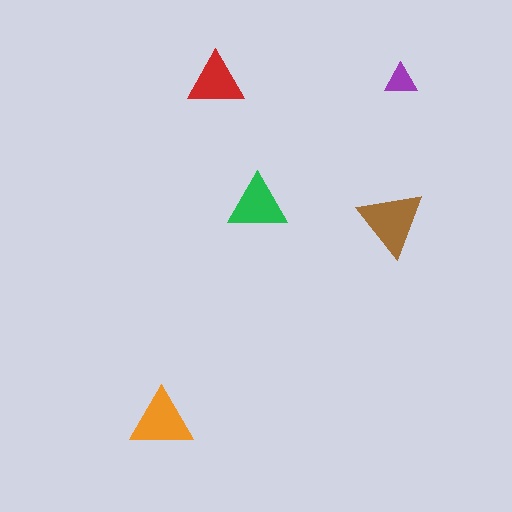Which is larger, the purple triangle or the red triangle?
The red one.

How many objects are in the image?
There are 5 objects in the image.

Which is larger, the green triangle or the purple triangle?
The green one.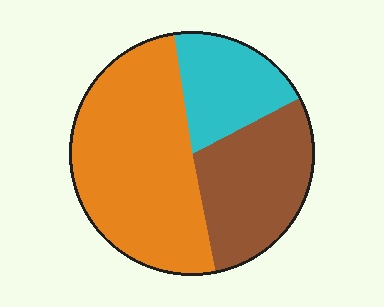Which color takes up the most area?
Orange, at roughly 50%.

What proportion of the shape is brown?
Brown covers roughly 30% of the shape.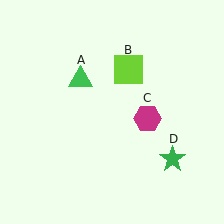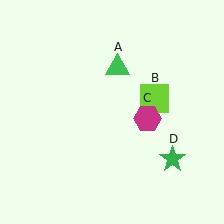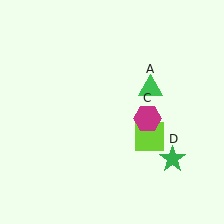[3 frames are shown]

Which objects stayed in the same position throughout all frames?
Magenta hexagon (object C) and green star (object D) remained stationary.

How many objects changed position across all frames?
2 objects changed position: green triangle (object A), lime square (object B).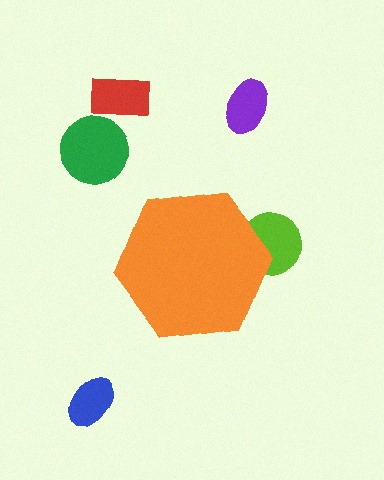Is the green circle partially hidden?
No, the green circle is fully visible.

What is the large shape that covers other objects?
An orange hexagon.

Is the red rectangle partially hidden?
No, the red rectangle is fully visible.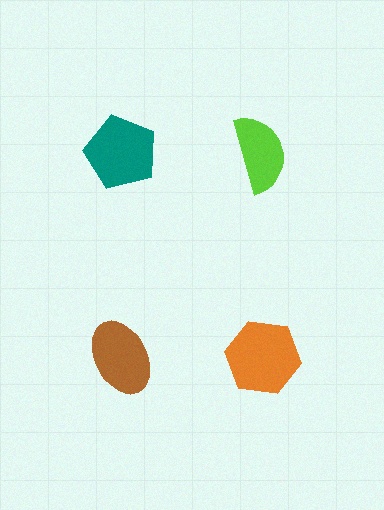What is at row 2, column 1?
A brown ellipse.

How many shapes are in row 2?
2 shapes.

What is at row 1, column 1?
A teal pentagon.